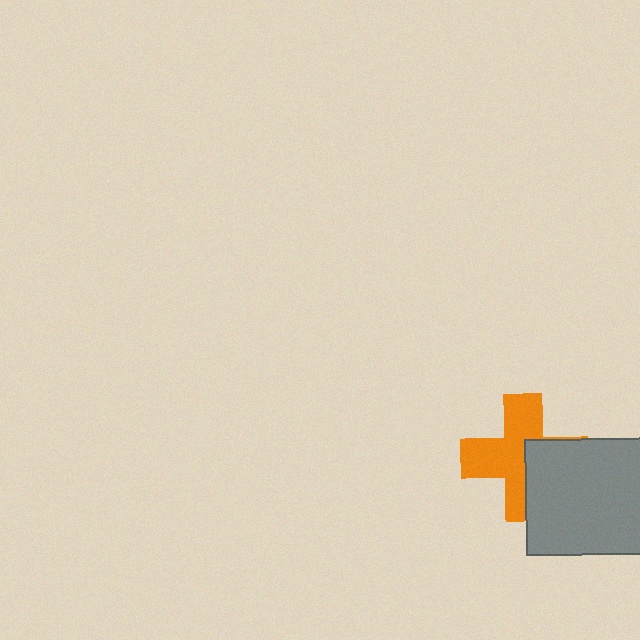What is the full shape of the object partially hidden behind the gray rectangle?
The partially hidden object is an orange cross.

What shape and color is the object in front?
The object in front is a gray rectangle.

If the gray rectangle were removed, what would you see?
You would see the complete orange cross.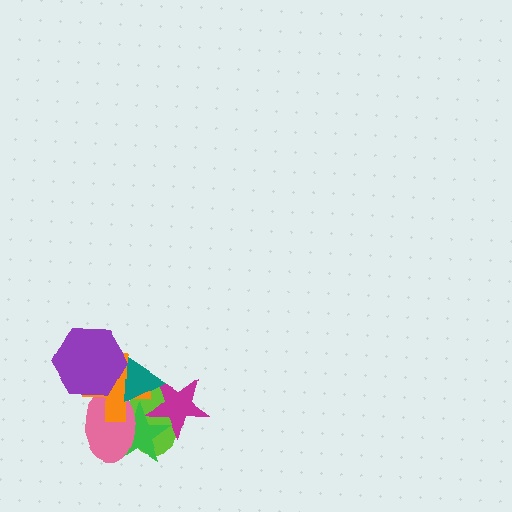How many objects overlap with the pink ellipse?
5 objects overlap with the pink ellipse.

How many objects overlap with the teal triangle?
5 objects overlap with the teal triangle.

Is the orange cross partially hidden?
Yes, it is partially covered by another shape.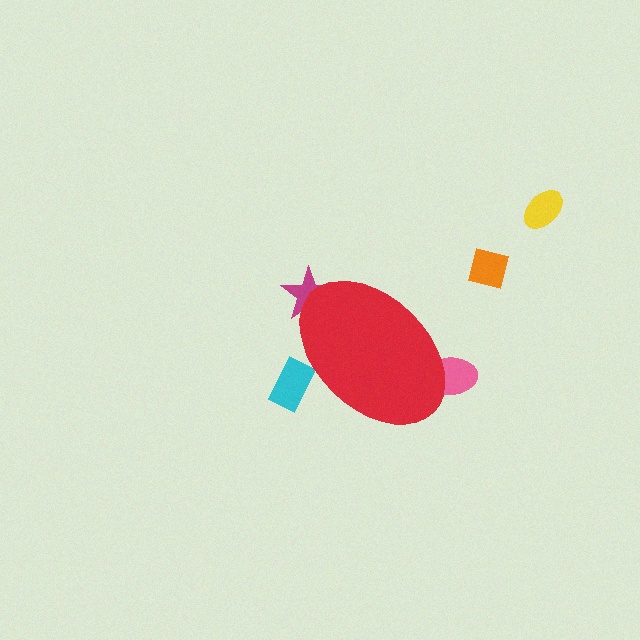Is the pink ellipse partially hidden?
Yes, the pink ellipse is partially hidden behind the red ellipse.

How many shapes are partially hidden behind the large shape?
3 shapes are partially hidden.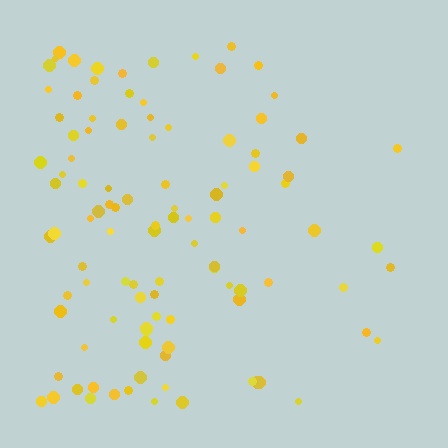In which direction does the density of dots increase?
From right to left, with the left side densest.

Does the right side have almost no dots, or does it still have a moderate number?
Still a moderate number, just noticeably fewer than the left.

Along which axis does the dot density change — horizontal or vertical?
Horizontal.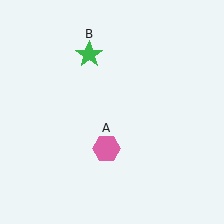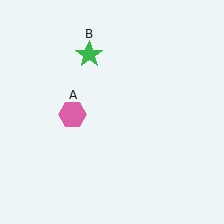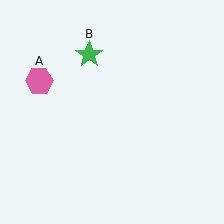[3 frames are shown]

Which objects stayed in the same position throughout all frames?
Green star (object B) remained stationary.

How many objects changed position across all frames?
1 object changed position: pink hexagon (object A).